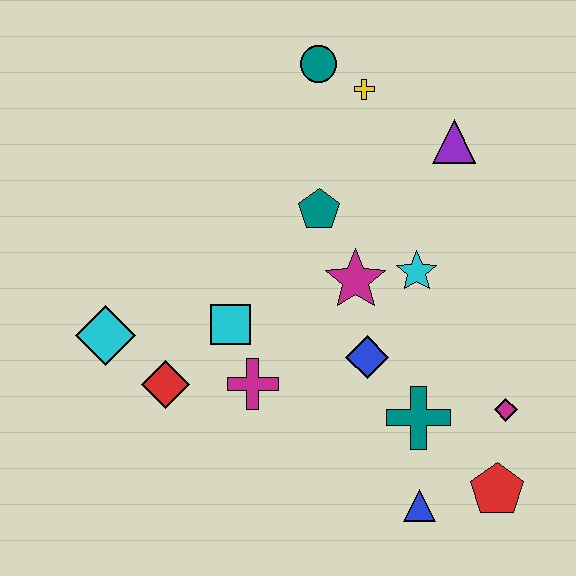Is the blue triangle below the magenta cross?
Yes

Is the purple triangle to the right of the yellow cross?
Yes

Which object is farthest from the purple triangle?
The cyan diamond is farthest from the purple triangle.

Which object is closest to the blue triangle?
The red pentagon is closest to the blue triangle.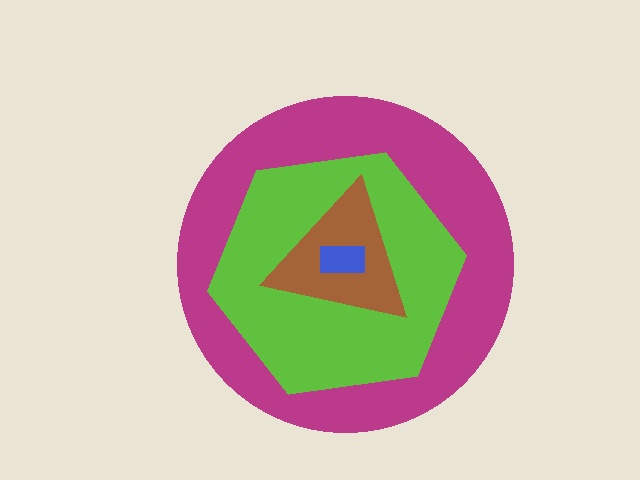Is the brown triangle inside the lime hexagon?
Yes.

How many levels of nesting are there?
4.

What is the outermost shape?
The magenta circle.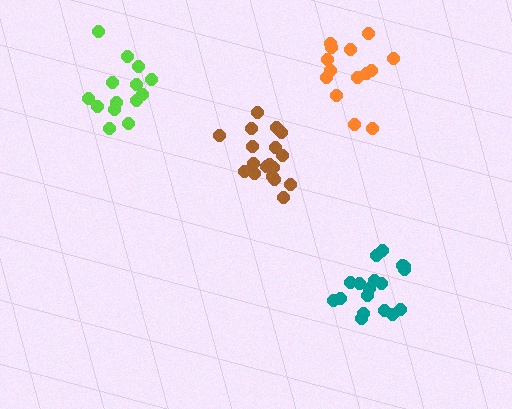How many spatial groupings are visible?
There are 4 spatial groupings.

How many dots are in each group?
Group 1: 14 dots, Group 2: 18 dots, Group 3: 14 dots, Group 4: 18 dots (64 total).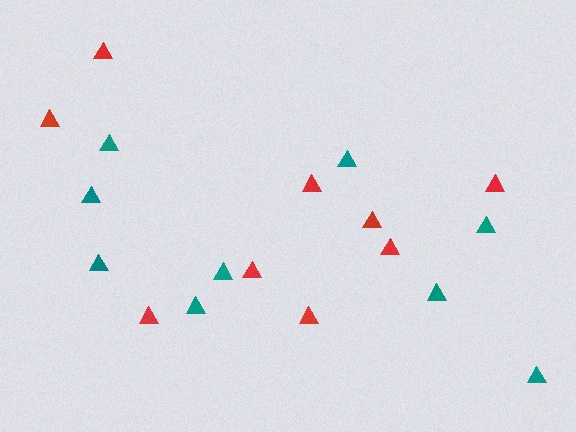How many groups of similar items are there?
There are 2 groups: one group of red triangles (9) and one group of teal triangles (9).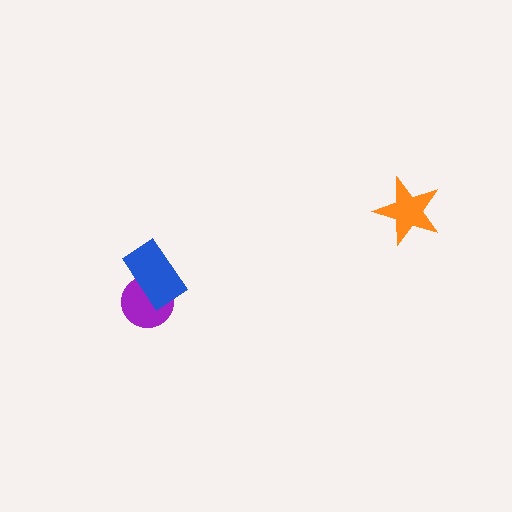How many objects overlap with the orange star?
0 objects overlap with the orange star.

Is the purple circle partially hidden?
Yes, it is partially covered by another shape.